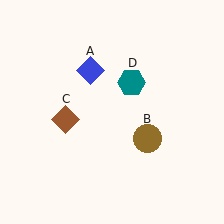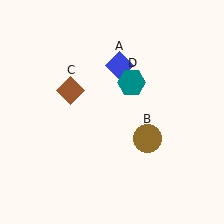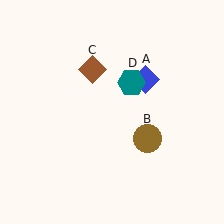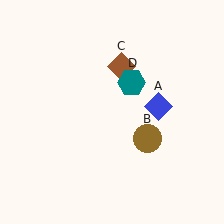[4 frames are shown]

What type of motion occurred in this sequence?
The blue diamond (object A), brown diamond (object C) rotated clockwise around the center of the scene.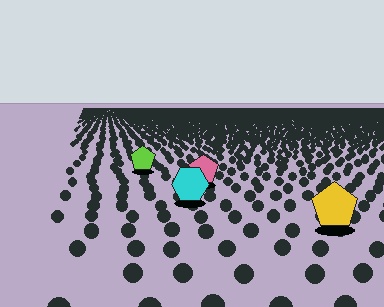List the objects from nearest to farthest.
From nearest to farthest: the yellow pentagon, the cyan hexagon, the pink pentagon, the lime pentagon.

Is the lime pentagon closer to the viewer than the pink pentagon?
No. The pink pentagon is closer — you can tell from the texture gradient: the ground texture is coarser near it.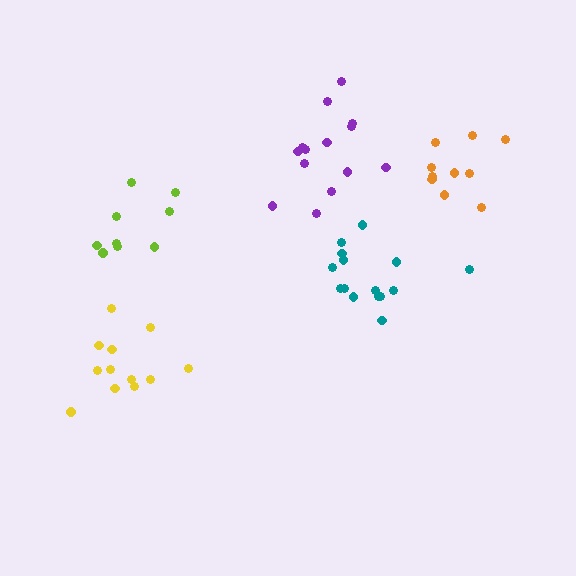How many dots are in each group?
Group 1: 15 dots, Group 2: 9 dots, Group 3: 10 dots, Group 4: 12 dots, Group 5: 14 dots (60 total).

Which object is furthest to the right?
The orange cluster is rightmost.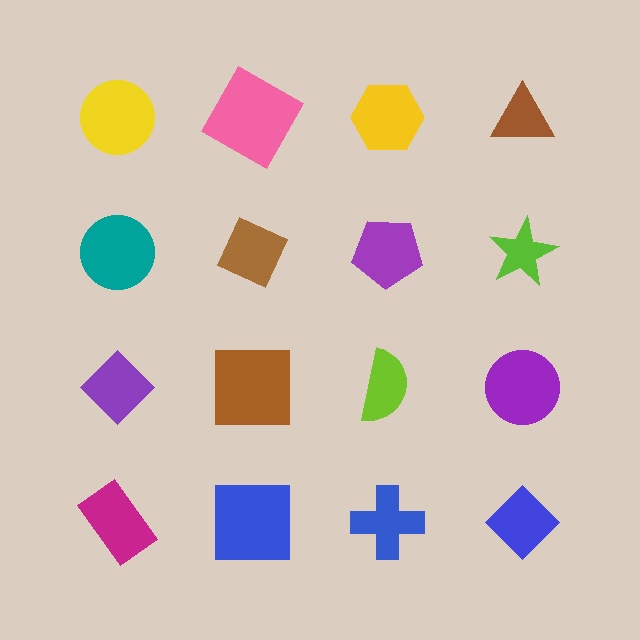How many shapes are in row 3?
4 shapes.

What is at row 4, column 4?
A blue diamond.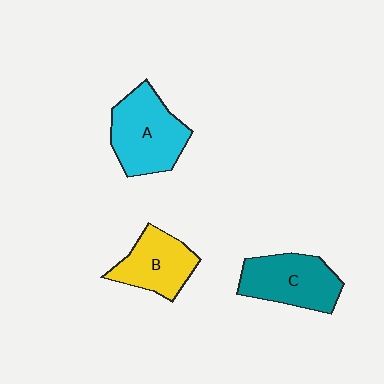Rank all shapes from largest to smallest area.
From largest to smallest: A (cyan), C (teal), B (yellow).